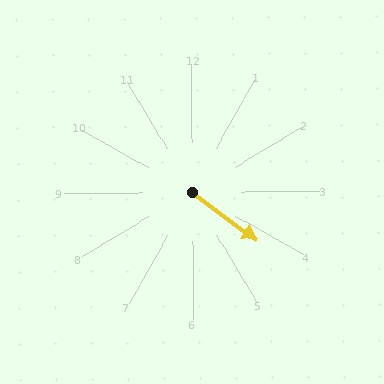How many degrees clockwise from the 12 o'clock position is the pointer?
Approximately 127 degrees.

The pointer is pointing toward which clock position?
Roughly 4 o'clock.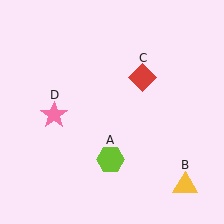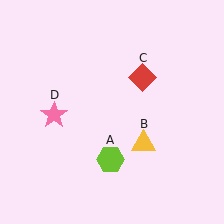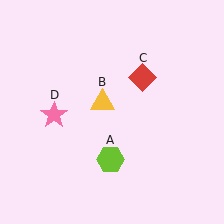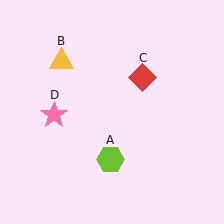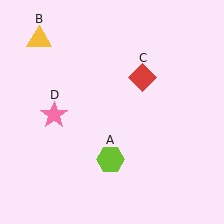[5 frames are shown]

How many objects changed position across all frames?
1 object changed position: yellow triangle (object B).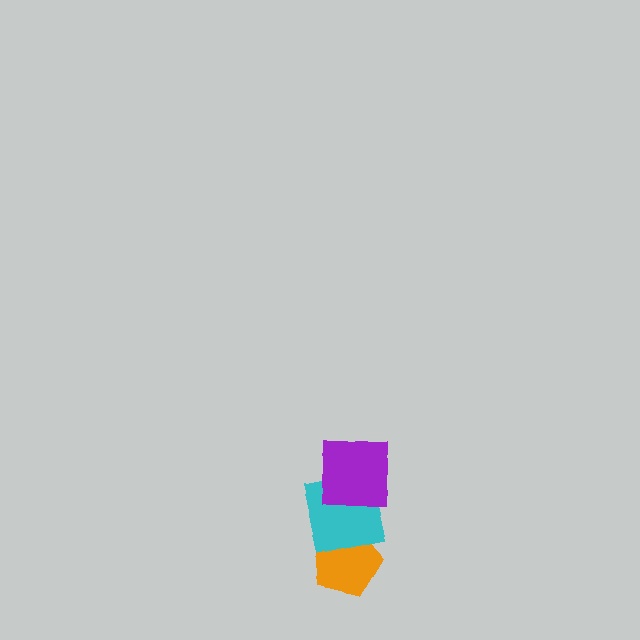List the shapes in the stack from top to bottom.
From top to bottom: the purple square, the cyan square, the orange pentagon.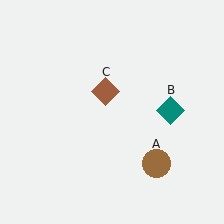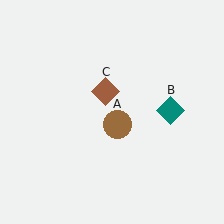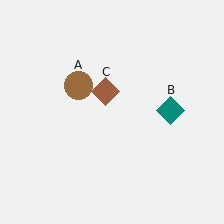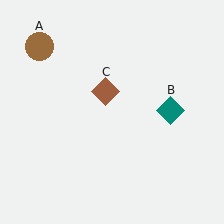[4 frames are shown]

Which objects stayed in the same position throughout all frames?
Teal diamond (object B) and brown diamond (object C) remained stationary.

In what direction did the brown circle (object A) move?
The brown circle (object A) moved up and to the left.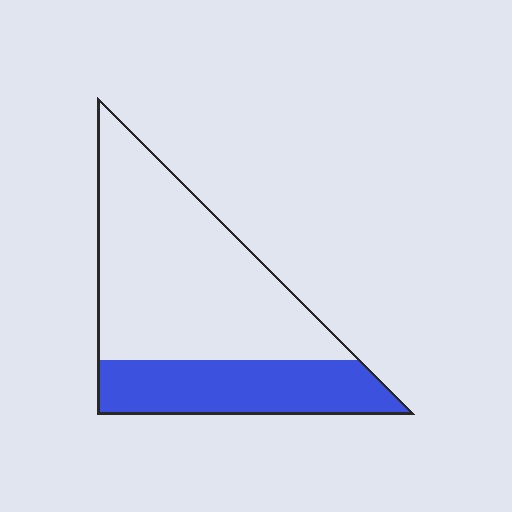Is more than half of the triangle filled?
No.